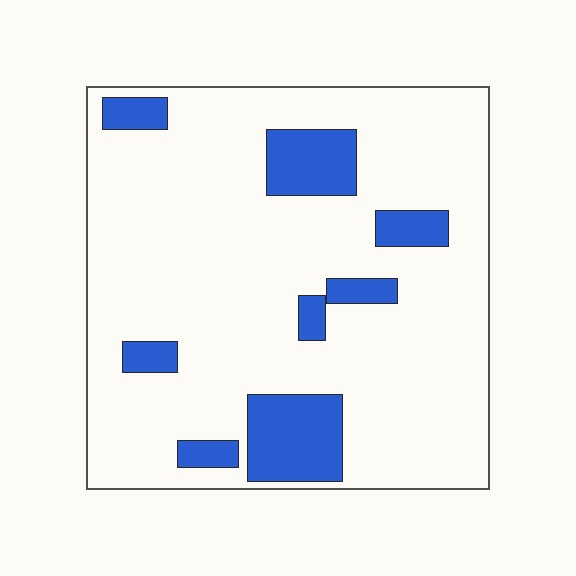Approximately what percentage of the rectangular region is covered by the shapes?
Approximately 15%.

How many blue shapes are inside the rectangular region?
8.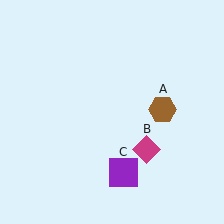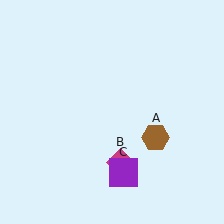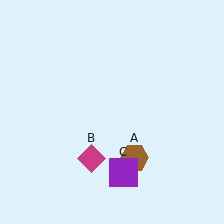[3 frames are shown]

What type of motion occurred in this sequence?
The brown hexagon (object A), magenta diamond (object B) rotated clockwise around the center of the scene.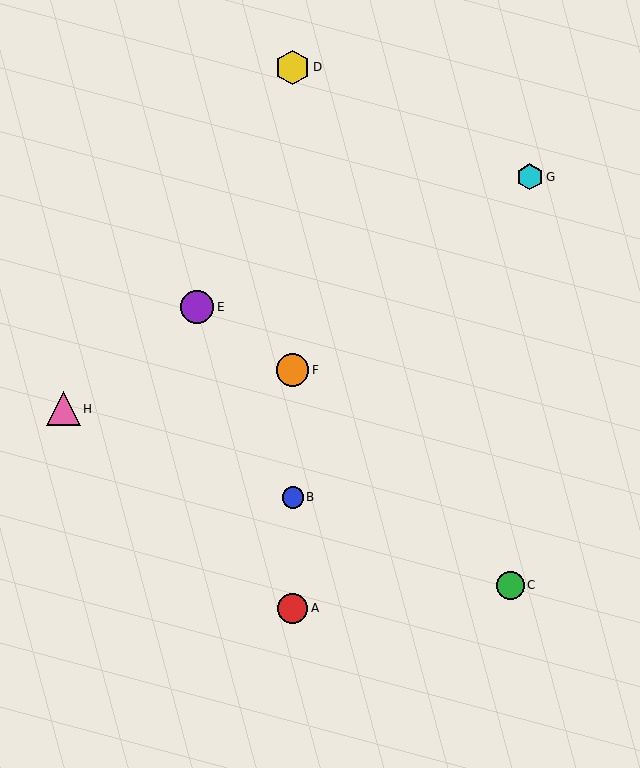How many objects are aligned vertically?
4 objects (A, B, D, F) are aligned vertically.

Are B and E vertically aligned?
No, B is at x≈293 and E is at x≈197.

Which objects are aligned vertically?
Objects A, B, D, F are aligned vertically.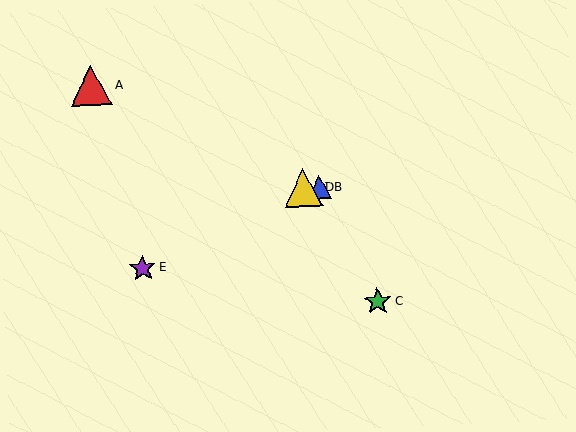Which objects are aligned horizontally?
Objects B, D are aligned horizontally.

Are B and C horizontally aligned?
No, B is at y≈187 and C is at y≈302.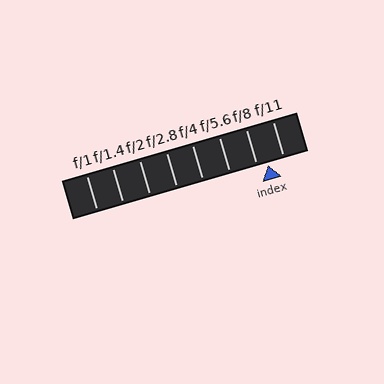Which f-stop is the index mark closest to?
The index mark is closest to f/8.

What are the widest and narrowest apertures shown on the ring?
The widest aperture shown is f/1 and the narrowest is f/11.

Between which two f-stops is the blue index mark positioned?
The index mark is between f/8 and f/11.